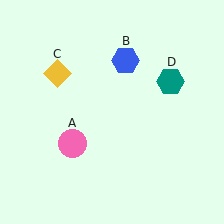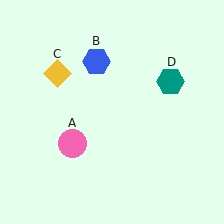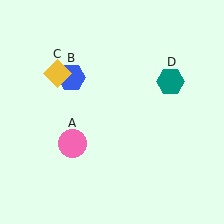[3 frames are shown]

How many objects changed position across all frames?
1 object changed position: blue hexagon (object B).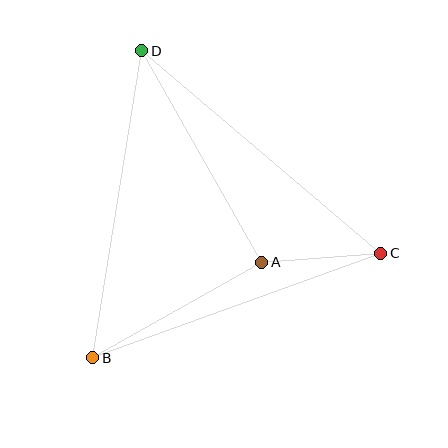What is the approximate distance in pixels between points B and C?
The distance between B and C is approximately 306 pixels.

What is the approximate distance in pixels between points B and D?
The distance between B and D is approximately 311 pixels.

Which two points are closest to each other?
Points A and C are closest to each other.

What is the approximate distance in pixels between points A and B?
The distance between A and B is approximately 194 pixels.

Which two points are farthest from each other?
Points C and D are farthest from each other.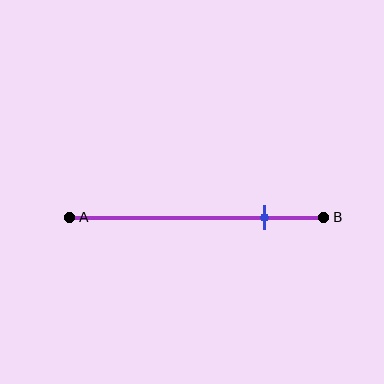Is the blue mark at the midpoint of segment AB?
No, the mark is at about 75% from A, not at the 50% midpoint.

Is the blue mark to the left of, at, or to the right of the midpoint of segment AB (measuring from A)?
The blue mark is to the right of the midpoint of segment AB.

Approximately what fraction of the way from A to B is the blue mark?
The blue mark is approximately 75% of the way from A to B.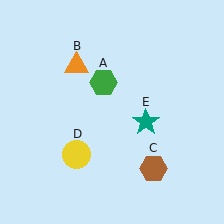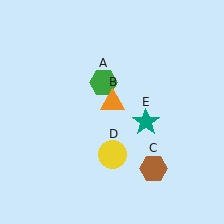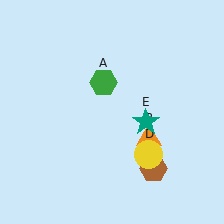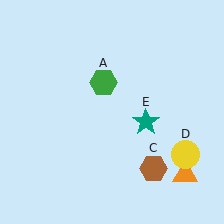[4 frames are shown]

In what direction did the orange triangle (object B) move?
The orange triangle (object B) moved down and to the right.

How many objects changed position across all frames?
2 objects changed position: orange triangle (object B), yellow circle (object D).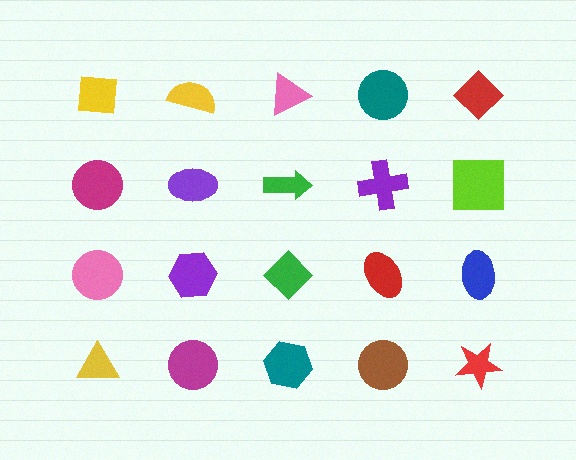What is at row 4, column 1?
A yellow triangle.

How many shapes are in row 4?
5 shapes.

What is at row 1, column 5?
A red diamond.